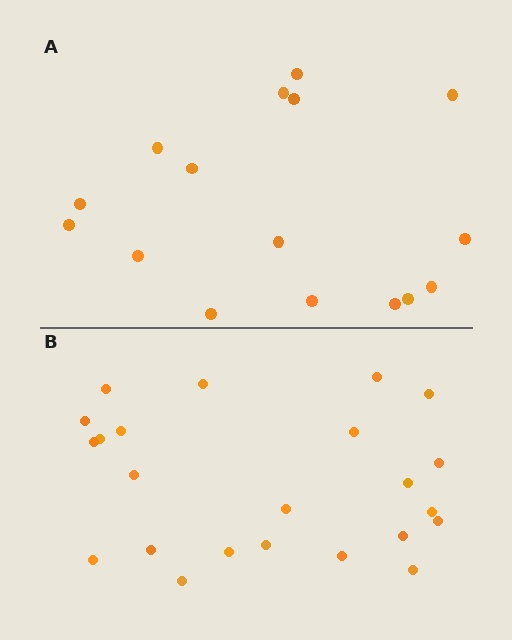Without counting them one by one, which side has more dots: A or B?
Region B (the bottom region) has more dots.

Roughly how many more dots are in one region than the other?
Region B has roughly 8 or so more dots than region A.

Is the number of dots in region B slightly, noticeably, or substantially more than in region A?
Region B has noticeably more, but not dramatically so. The ratio is roughly 1.4 to 1.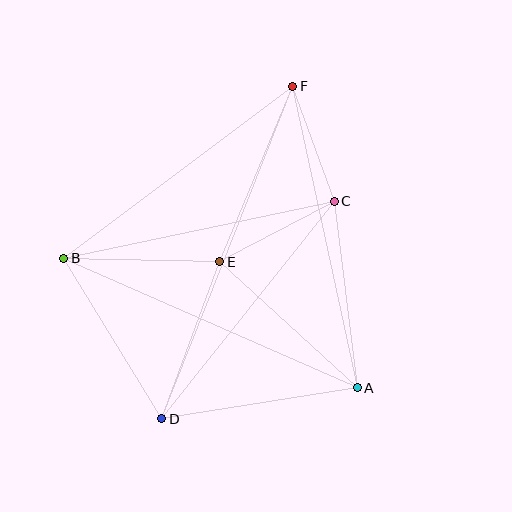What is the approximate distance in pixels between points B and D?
The distance between B and D is approximately 188 pixels.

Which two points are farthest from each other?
Points D and F are farthest from each other.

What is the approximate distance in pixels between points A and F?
The distance between A and F is approximately 308 pixels.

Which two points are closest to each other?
Points C and F are closest to each other.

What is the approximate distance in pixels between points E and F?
The distance between E and F is approximately 190 pixels.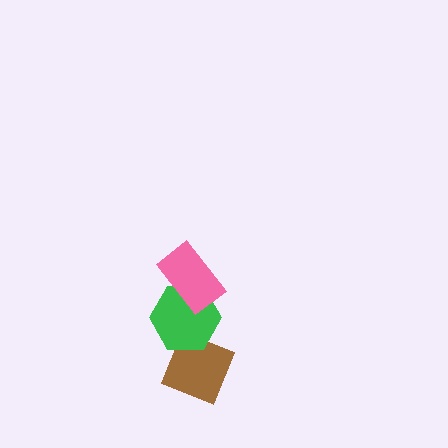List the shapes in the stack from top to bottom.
From top to bottom: the pink rectangle, the green hexagon, the brown diamond.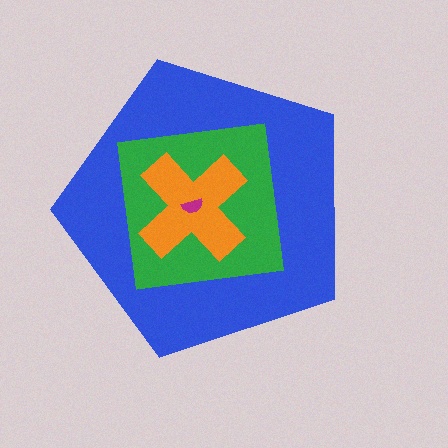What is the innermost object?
The magenta semicircle.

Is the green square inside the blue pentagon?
Yes.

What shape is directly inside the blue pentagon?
The green square.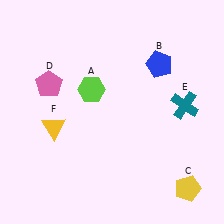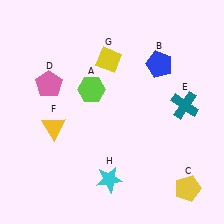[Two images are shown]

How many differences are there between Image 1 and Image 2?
There are 2 differences between the two images.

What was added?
A yellow diamond (G), a cyan star (H) were added in Image 2.